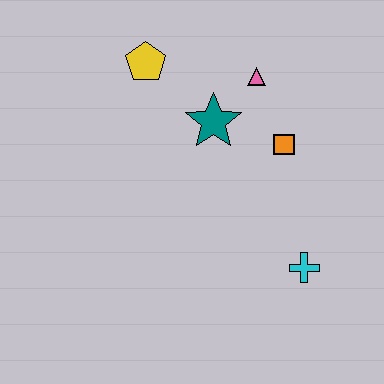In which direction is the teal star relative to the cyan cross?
The teal star is above the cyan cross.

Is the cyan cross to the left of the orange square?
No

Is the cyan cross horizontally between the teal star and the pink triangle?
No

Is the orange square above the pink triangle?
No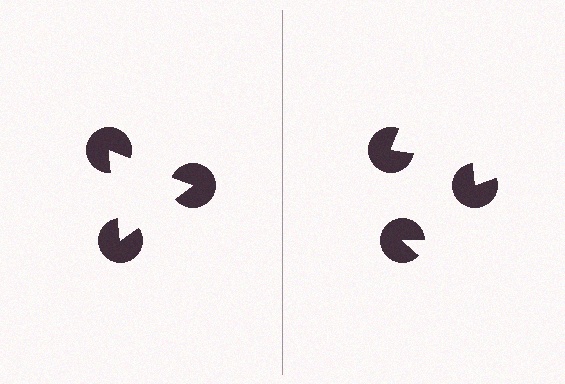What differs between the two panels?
The pac-man discs are positioned identically on both sides; only the wedge orientations differ. On the left they align to a triangle; on the right they are misaligned.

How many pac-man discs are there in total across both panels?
6 — 3 on each side.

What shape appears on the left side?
An illusory triangle.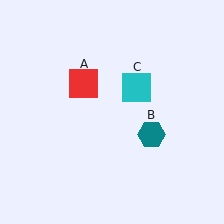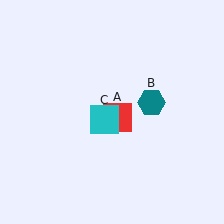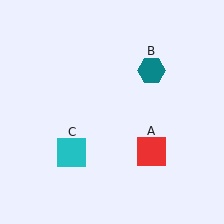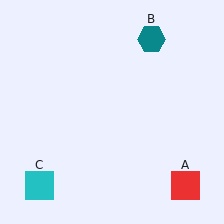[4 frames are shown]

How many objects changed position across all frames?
3 objects changed position: red square (object A), teal hexagon (object B), cyan square (object C).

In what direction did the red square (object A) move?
The red square (object A) moved down and to the right.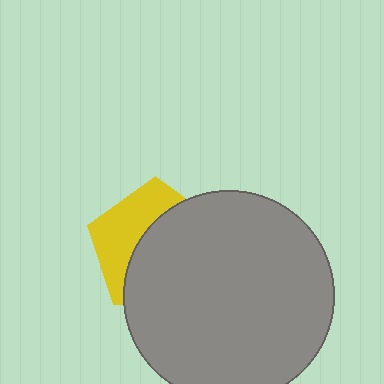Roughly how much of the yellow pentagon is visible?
A small part of it is visible (roughly 39%).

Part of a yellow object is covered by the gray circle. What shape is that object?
It is a pentagon.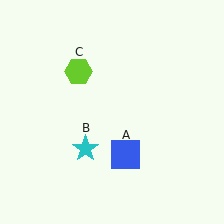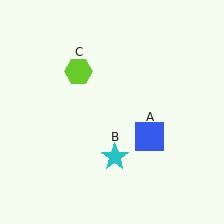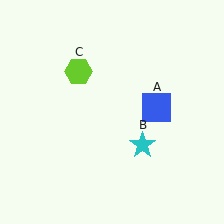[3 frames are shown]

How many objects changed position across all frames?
2 objects changed position: blue square (object A), cyan star (object B).